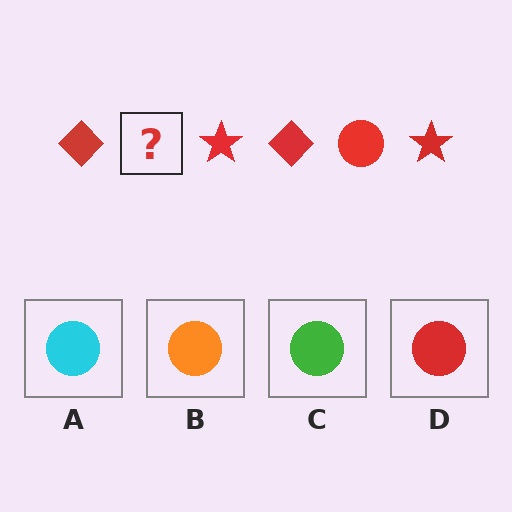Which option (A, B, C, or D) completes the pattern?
D.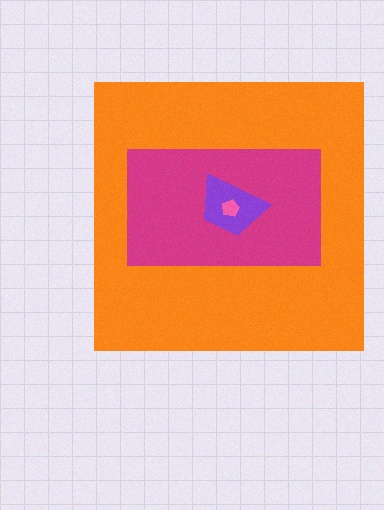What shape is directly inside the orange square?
The magenta rectangle.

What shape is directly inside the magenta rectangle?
The purple trapezoid.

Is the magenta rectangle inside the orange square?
Yes.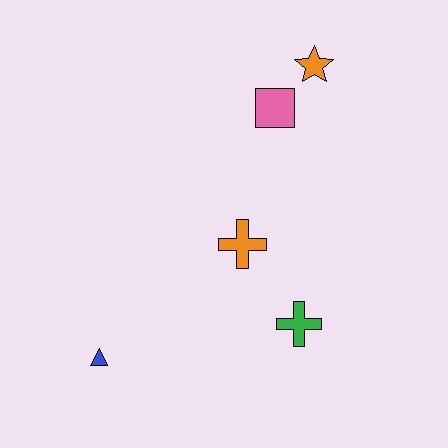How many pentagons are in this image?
There are no pentagons.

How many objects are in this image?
There are 5 objects.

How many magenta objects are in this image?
There are no magenta objects.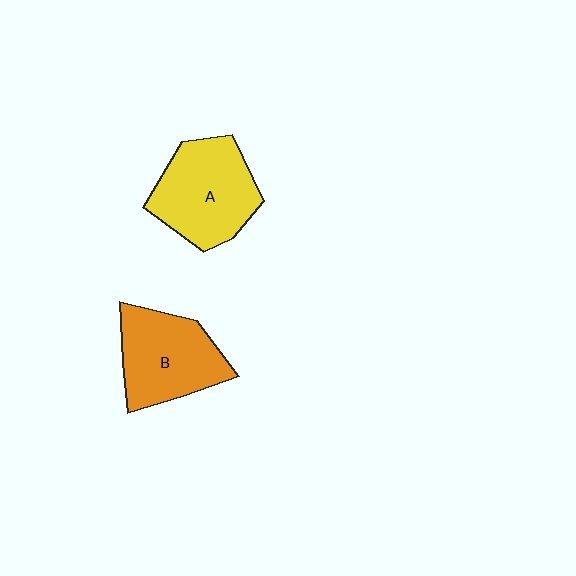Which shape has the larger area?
Shape A (yellow).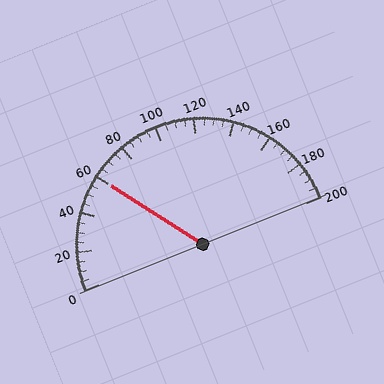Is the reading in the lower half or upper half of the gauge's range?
The reading is in the lower half of the range (0 to 200).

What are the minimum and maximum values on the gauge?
The gauge ranges from 0 to 200.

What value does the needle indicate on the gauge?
The needle indicates approximately 60.